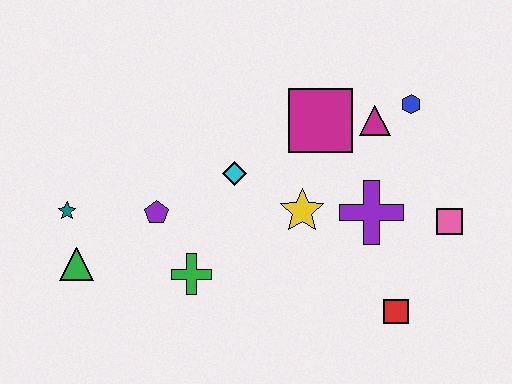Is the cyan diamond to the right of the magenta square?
No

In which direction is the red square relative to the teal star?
The red square is to the right of the teal star.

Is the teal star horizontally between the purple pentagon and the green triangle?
No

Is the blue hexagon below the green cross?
No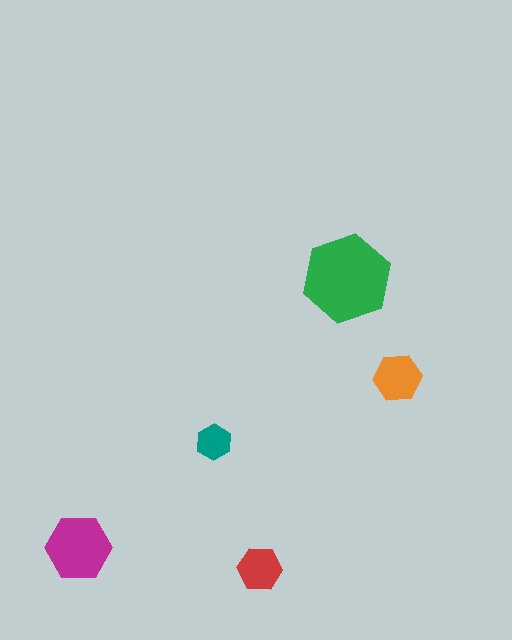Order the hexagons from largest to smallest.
the green one, the magenta one, the orange one, the red one, the teal one.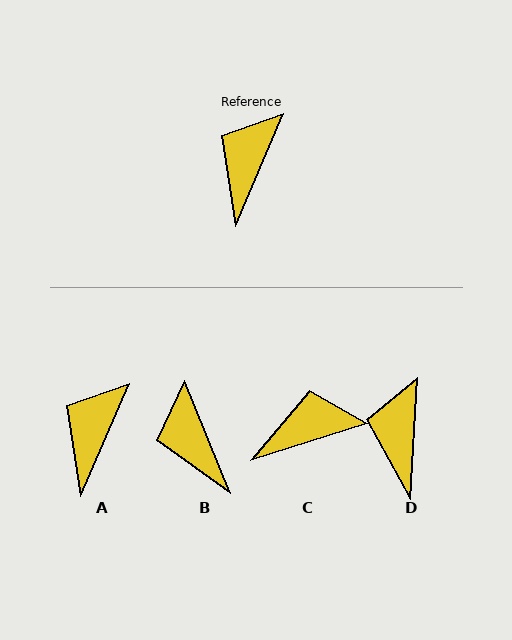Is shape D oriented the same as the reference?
No, it is off by about 20 degrees.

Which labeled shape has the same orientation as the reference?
A.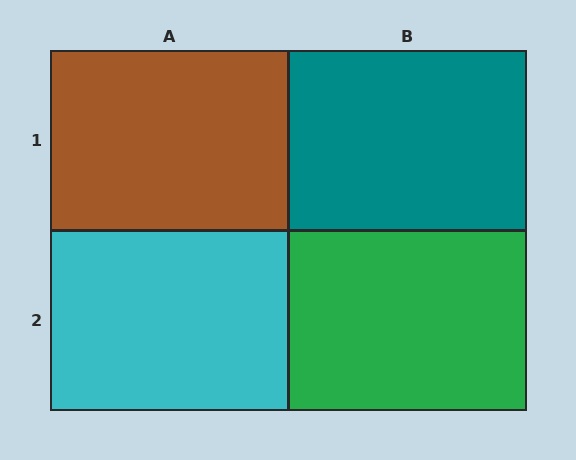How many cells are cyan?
1 cell is cyan.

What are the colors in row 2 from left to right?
Cyan, green.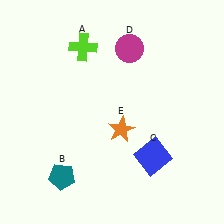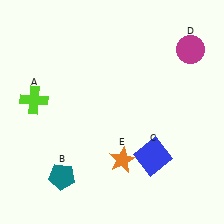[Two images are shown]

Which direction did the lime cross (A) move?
The lime cross (A) moved down.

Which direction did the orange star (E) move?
The orange star (E) moved down.